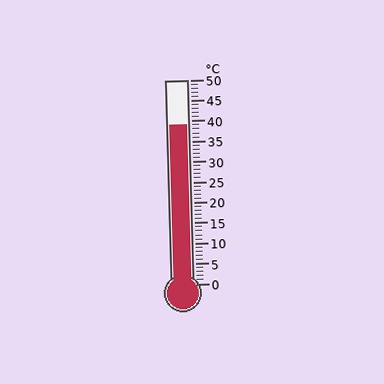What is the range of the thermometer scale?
The thermometer scale ranges from 0°C to 50°C.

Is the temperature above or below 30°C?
The temperature is above 30°C.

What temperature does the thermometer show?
The thermometer shows approximately 39°C.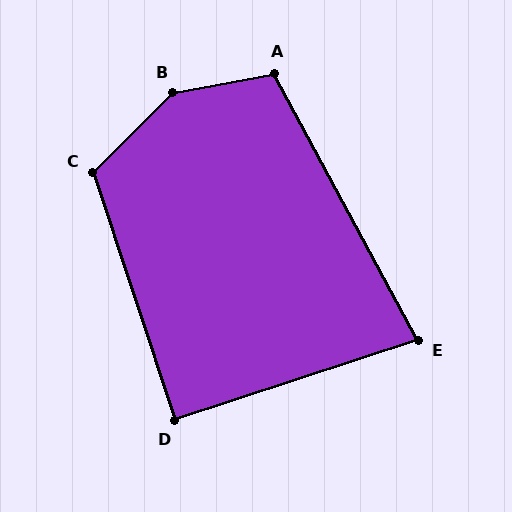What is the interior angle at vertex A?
Approximately 108 degrees (obtuse).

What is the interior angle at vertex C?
Approximately 117 degrees (obtuse).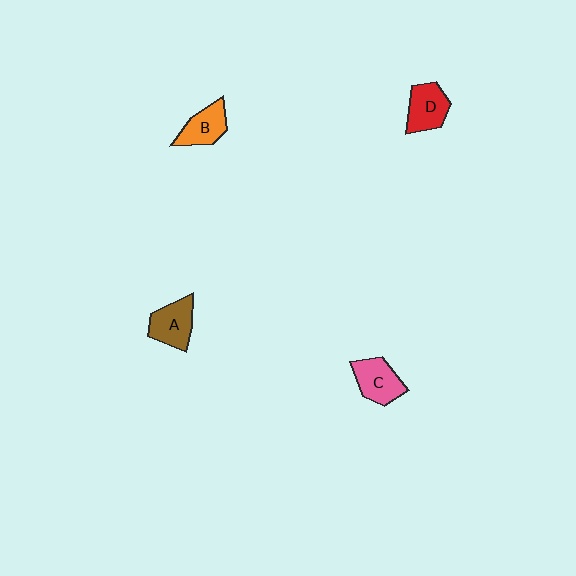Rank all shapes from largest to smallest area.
From largest to smallest: C (pink), A (brown), D (red), B (orange).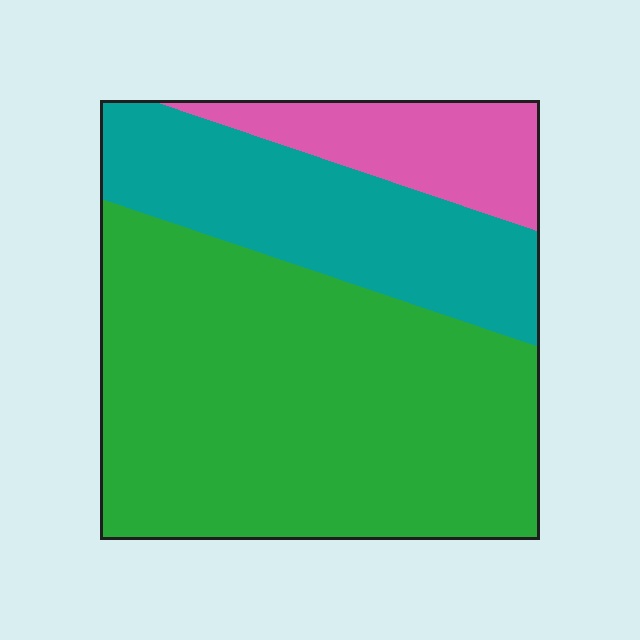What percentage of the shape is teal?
Teal covers around 25% of the shape.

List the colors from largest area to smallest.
From largest to smallest: green, teal, pink.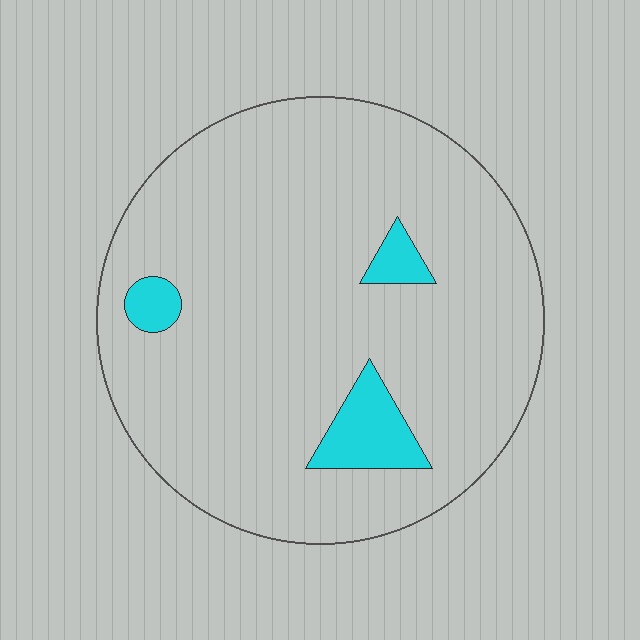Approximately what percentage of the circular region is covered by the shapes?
Approximately 10%.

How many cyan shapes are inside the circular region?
3.